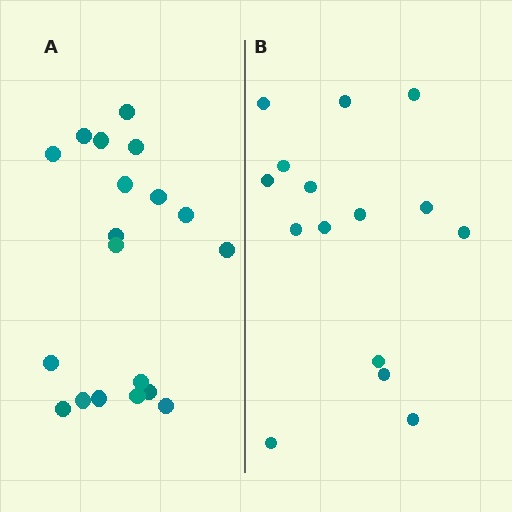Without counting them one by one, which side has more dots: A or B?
Region A (the left region) has more dots.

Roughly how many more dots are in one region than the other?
Region A has about 4 more dots than region B.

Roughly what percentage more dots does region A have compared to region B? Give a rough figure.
About 25% more.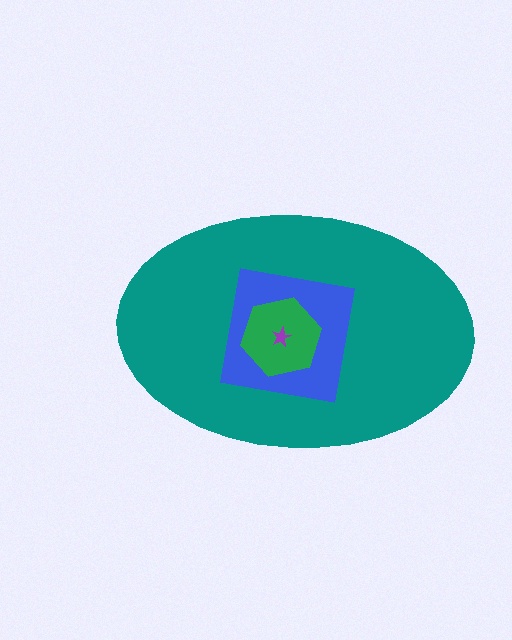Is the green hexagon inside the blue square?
Yes.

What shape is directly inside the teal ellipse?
The blue square.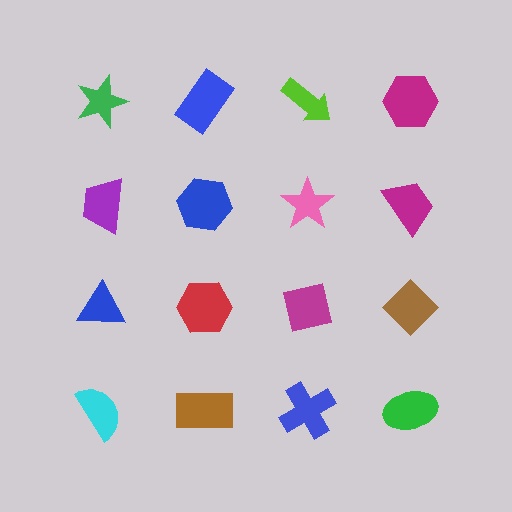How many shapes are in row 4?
4 shapes.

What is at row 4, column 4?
A green ellipse.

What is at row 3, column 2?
A red hexagon.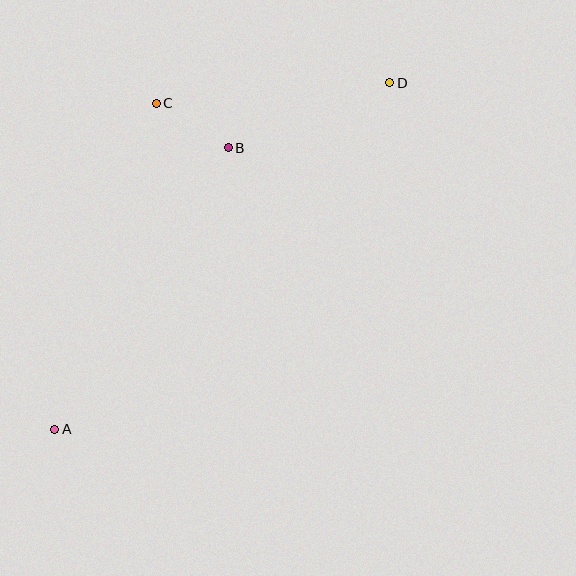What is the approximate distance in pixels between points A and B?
The distance between A and B is approximately 330 pixels.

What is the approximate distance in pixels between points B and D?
The distance between B and D is approximately 174 pixels.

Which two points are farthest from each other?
Points A and D are farthest from each other.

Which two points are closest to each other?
Points B and C are closest to each other.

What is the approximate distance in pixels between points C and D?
The distance between C and D is approximately 234 pixels.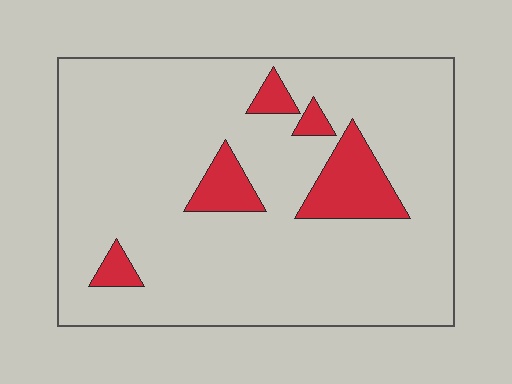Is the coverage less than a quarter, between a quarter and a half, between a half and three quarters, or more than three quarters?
Less than a quarter.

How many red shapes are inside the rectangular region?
5.